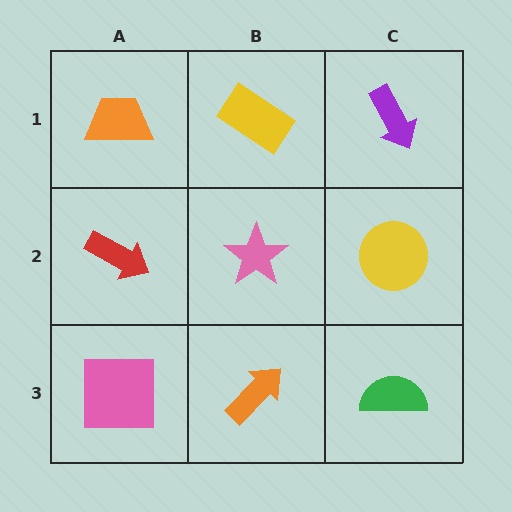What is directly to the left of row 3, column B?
A pink square.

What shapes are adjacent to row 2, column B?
A yellow rectangle (row 1, column B), an orange arrow (row 3, column B), a red arrow (row 2, column A), a yellow circle (row 2, column C).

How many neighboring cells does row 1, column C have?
2.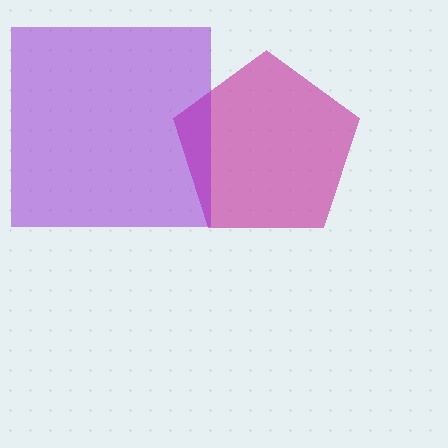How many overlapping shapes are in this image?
There are 2 overlapping shapes in the image.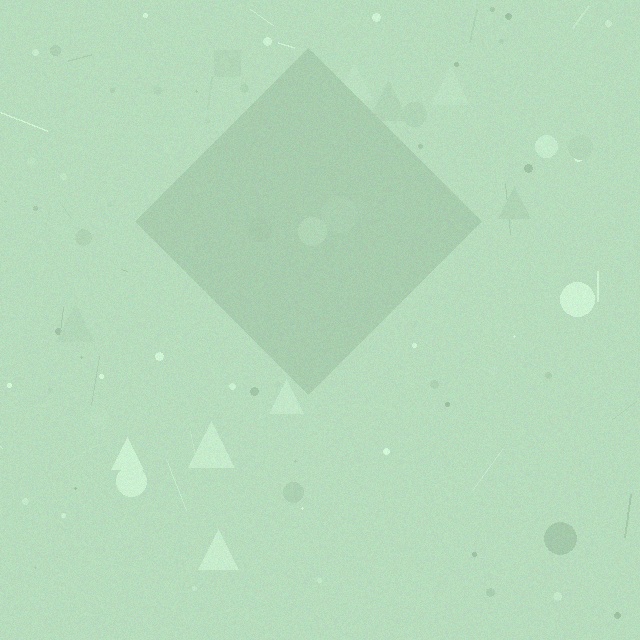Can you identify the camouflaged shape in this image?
The camouflaged shape is a diamond.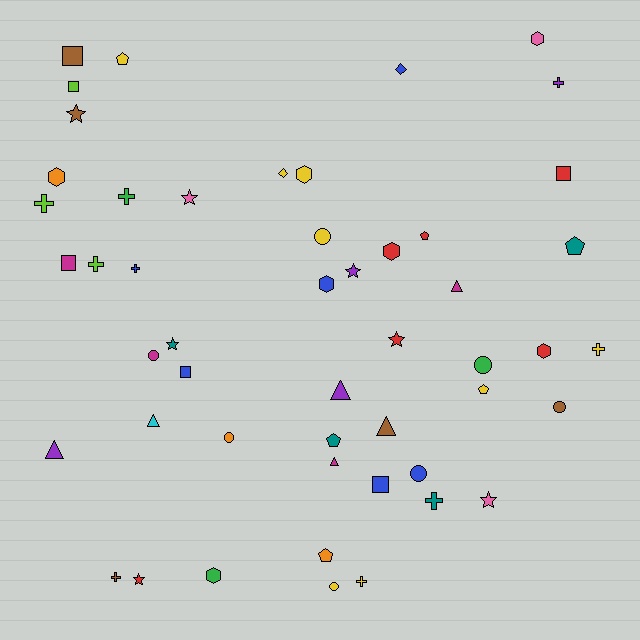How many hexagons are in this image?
There are 7 hexagons.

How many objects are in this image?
There are 50 objects.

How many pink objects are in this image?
There are 3 pink objects.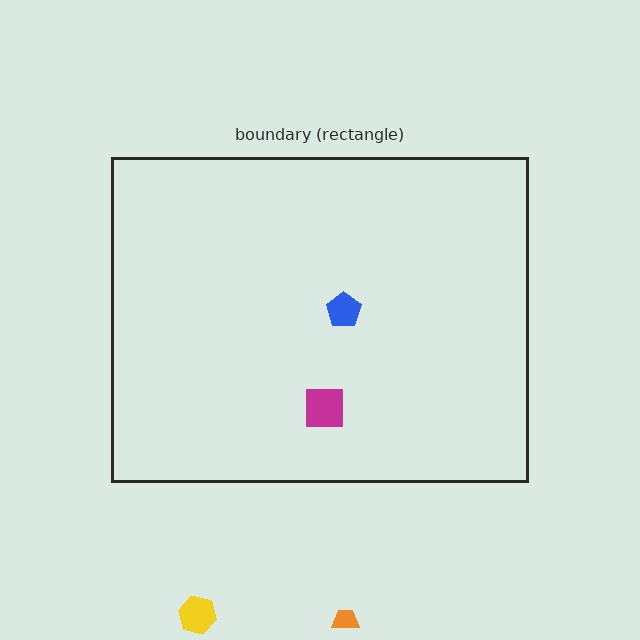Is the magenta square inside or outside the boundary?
Inside.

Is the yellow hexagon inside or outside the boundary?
Outside.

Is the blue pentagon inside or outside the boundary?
Inside.